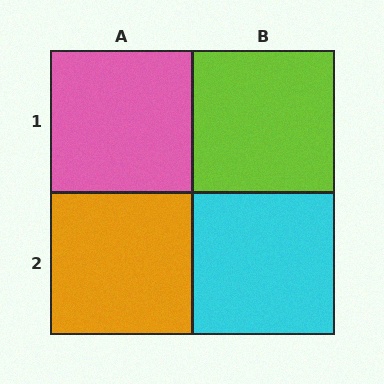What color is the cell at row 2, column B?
Cyan.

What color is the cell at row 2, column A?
Orange.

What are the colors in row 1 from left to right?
Pink, lime.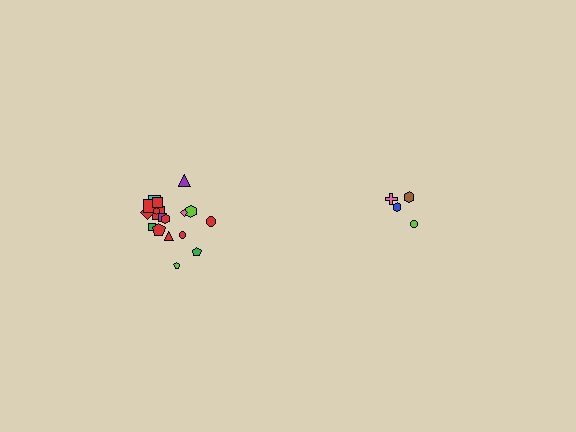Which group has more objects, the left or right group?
The left group.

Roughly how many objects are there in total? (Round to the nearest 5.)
Roughly 20 objects in total.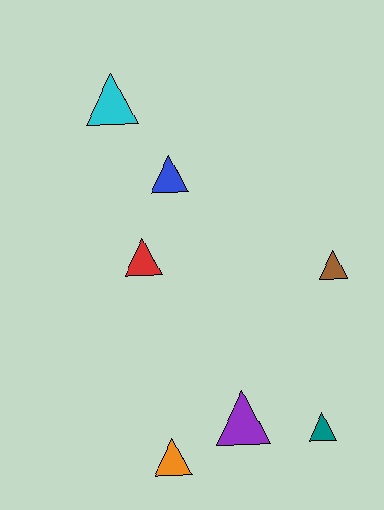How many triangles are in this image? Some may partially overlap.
There are 7 triangles.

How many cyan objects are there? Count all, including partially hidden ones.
There is 1 cyan object.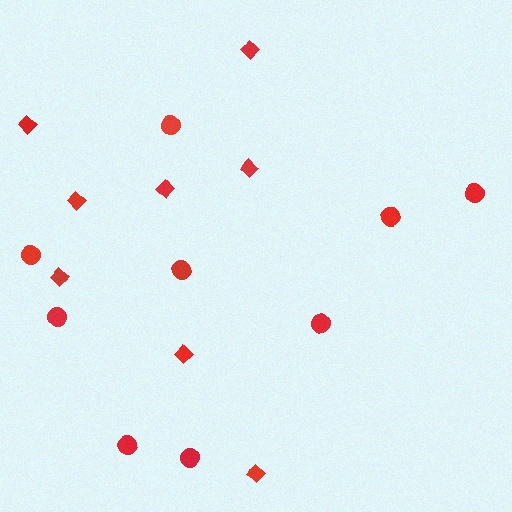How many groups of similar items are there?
There are 2 groups: one group of diamonds (8) and one group of circles (9).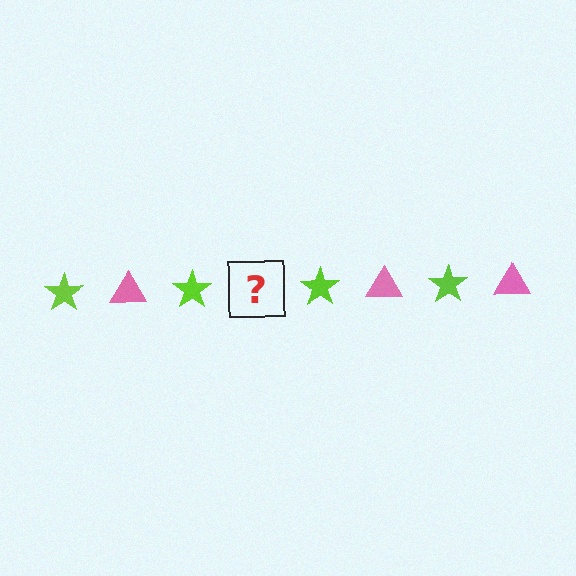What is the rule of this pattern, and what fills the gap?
The rule is that the pattern alternates between lime star and pink triangle. The gap should be filled with a pink triangle.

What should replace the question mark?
The question mark should be replaced with a pink triangle.